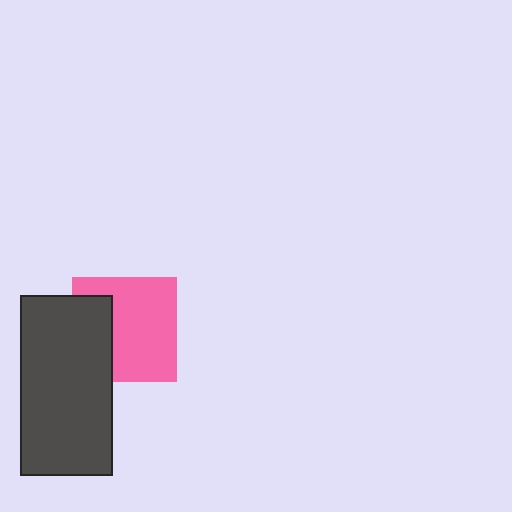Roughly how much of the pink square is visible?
Most of it is visible (roughly 67%).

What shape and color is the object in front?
The object in front is a dark gray rectangle.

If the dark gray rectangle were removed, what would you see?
You would see the complete pink square.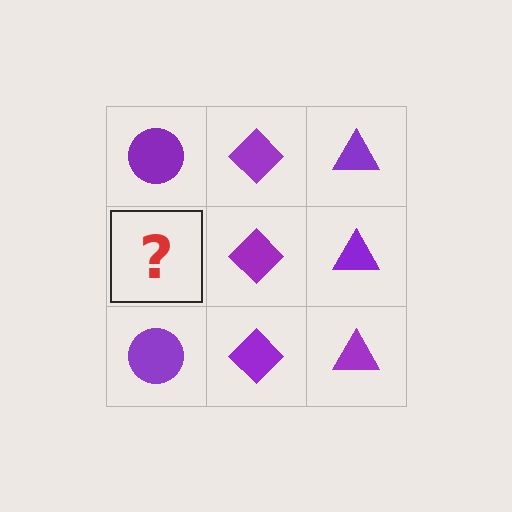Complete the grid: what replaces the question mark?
The question mark should be replaced with a purple circle.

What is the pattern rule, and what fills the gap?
The rule is that each column has a consistent shape. The gap should be filled with a purple circle.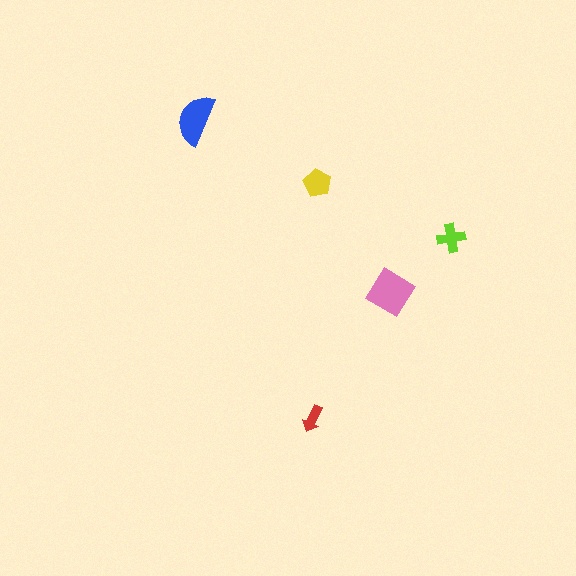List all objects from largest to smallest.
The pink diamond, the blue semicircle, the yellow pentagon, the lime cross, the red arrow.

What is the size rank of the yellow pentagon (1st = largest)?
3rd.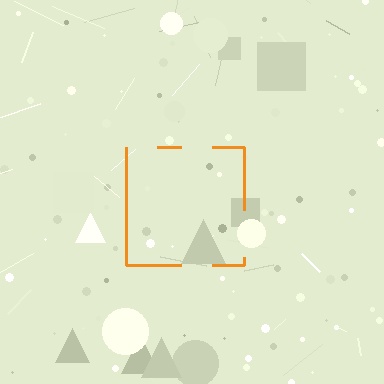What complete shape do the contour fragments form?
The contour fragments form a square.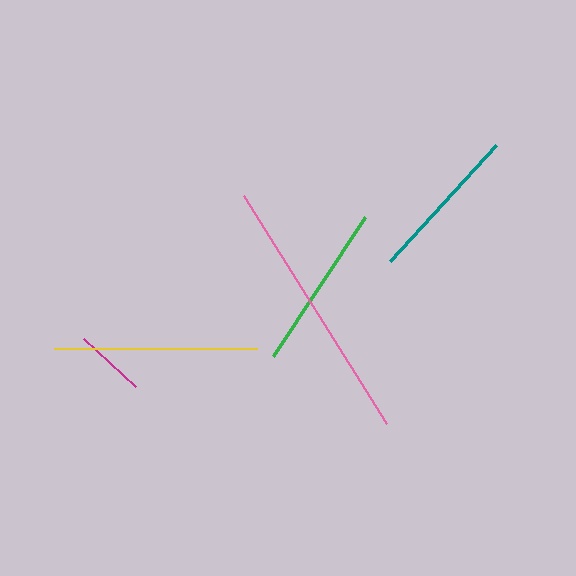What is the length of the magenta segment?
The magenta segment is approximately 70 pixels long.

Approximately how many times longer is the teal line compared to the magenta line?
The teal line is approximately 2.2 times the length of the magenta line.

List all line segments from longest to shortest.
From longest to shortest: pink, yellow, green, teal, magenta.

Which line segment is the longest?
The pink line is the longest at approximately 269 pixels.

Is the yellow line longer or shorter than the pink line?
The pink line is longer than the yellow line.